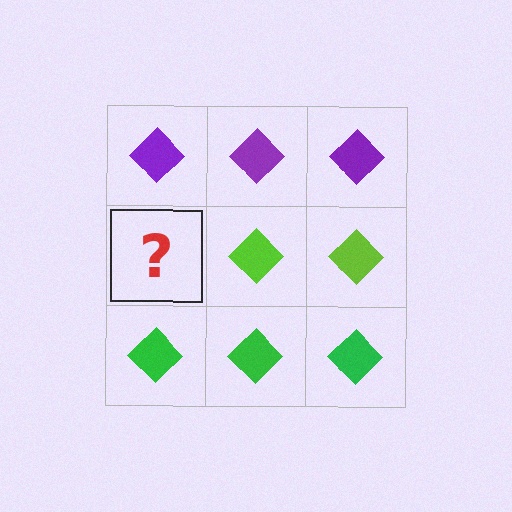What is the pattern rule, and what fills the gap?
The rule is that each row has a consistent color. The gap should be filled with a lime diamond.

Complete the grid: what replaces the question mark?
The question mark should be replaced with a lime diamond.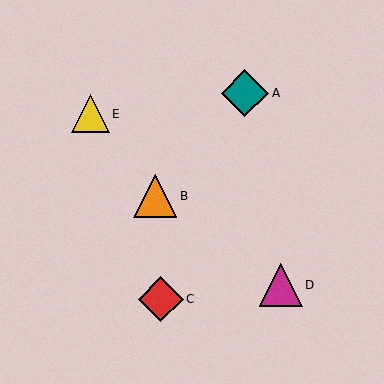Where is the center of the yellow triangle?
The center of the yellow triangle is at (90, 114).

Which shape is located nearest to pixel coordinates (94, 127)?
The yellow triangle (labeled E) at (90, 114) is nearest to that location.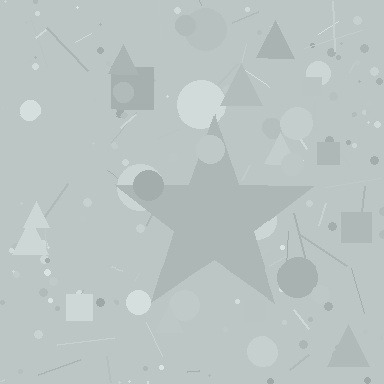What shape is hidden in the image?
A star is hidden in the image.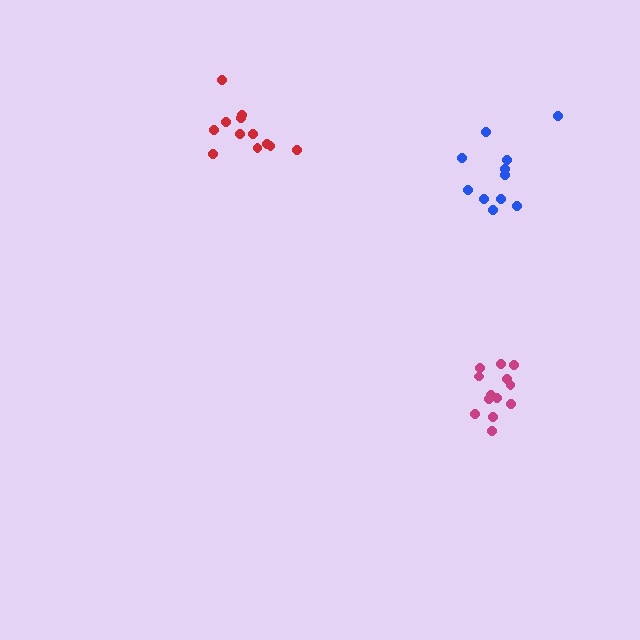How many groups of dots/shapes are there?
There are 3 groups.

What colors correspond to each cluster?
The clusters are colored: magenta, red, blue.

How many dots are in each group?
Group 1: 13 dots, Group 2: 12 dots, Group 3: 11 dots (36 total).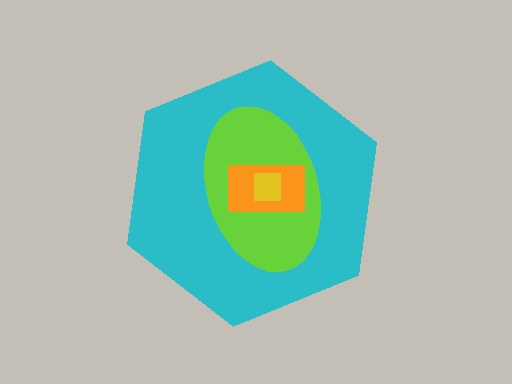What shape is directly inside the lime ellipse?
The orange rectangle.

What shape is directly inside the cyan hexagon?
The lime ellipse.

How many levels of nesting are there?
4.